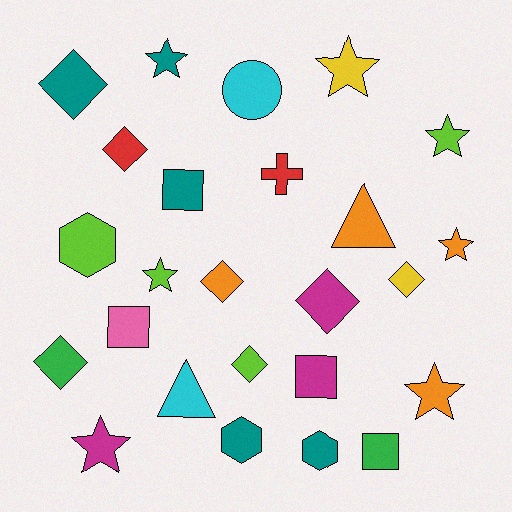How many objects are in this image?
There are 25 objects.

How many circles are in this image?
There is 1 circle.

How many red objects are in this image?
There are 2 red objects.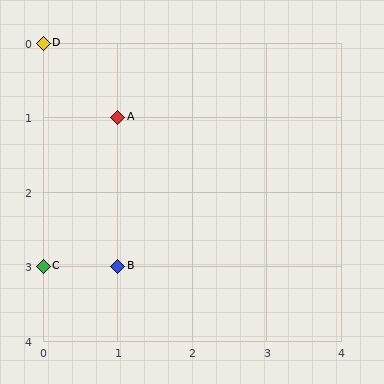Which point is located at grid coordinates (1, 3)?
Point B is at (1, 3).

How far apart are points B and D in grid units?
Points B and D are 1 column and 3 rows apart (about 3.2 grid units diagonally).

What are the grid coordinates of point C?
Point C is at grid coordinates (0, 3).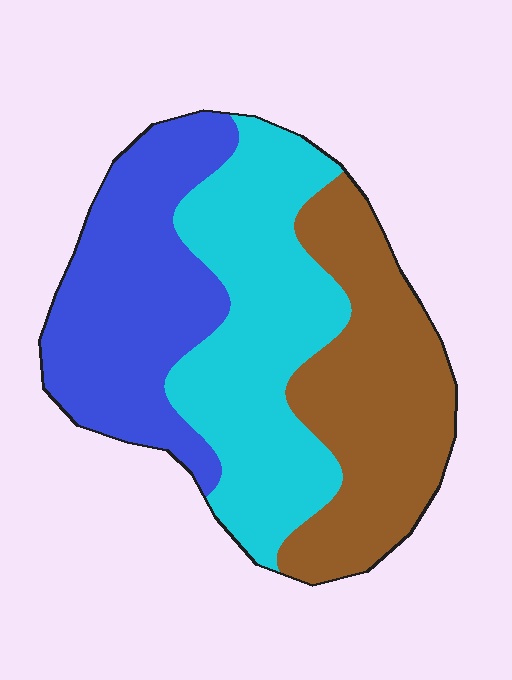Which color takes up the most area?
Cyan, at roughly 35%.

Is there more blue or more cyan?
Cyan.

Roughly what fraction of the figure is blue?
Blue covers about 30% of the figure.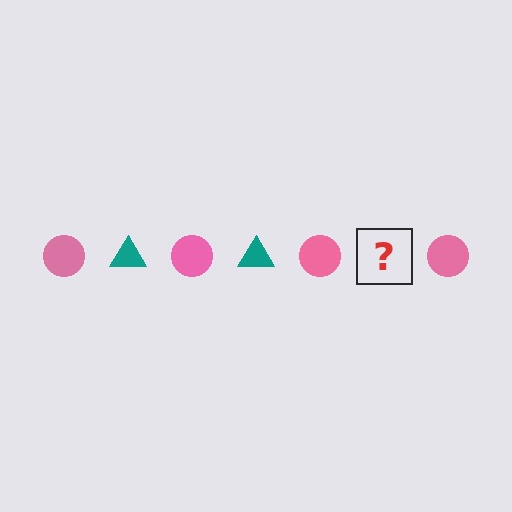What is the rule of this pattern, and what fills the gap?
The rule is that the pattern alternates between pink circle and teal triangle. The gap should be filled with a teal triangle.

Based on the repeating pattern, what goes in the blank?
The blank should be a teal triangle.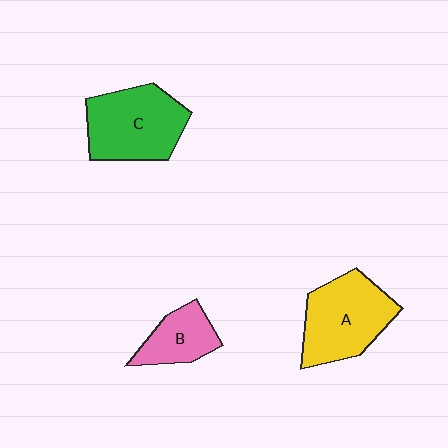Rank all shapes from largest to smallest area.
From largest to smallest: C (green), A (yellow), B (pink).